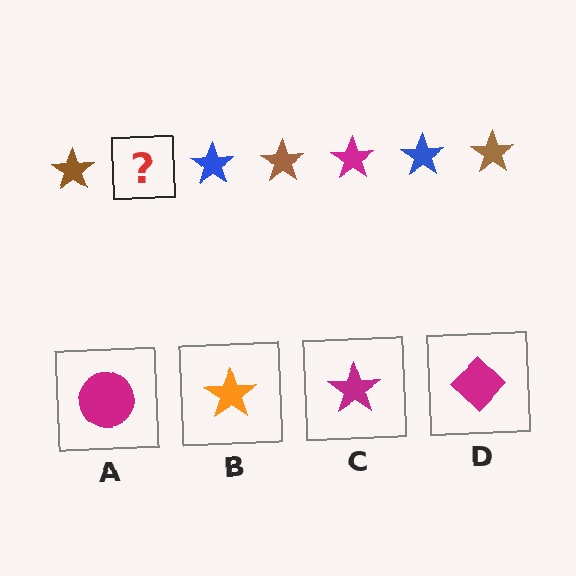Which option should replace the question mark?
Option C.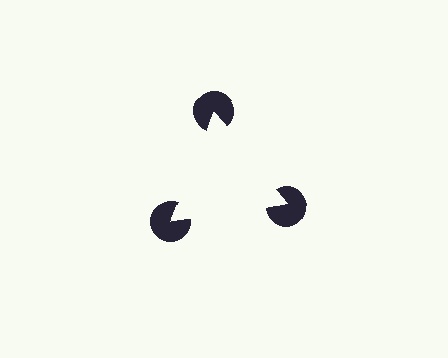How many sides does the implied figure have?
3 sides.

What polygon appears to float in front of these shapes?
An illusory triangle — its edges are inferred from the aligned wedge cuts in the pac-man discs, not physically drawn.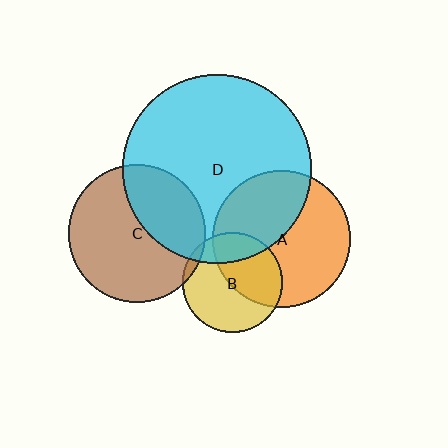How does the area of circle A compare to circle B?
Approximately 1.9 times.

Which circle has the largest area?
Circle D (cyan).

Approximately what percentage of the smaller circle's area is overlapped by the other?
Approximately 5%.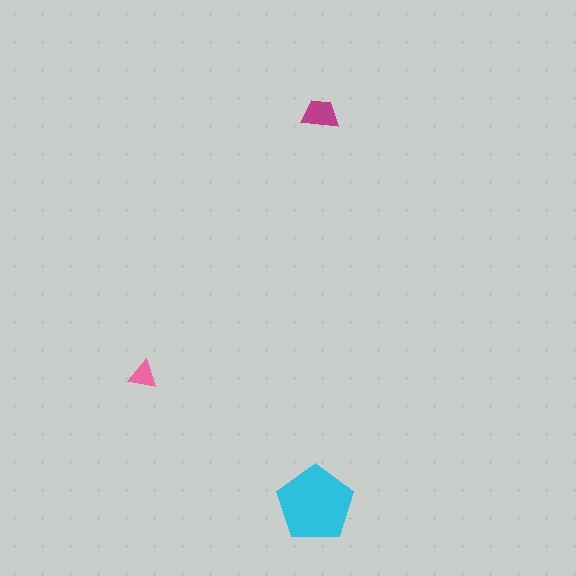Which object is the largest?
The cyan pentagon.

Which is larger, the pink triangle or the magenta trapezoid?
The magenta trapezoid.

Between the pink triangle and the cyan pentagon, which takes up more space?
The cyan pentagon.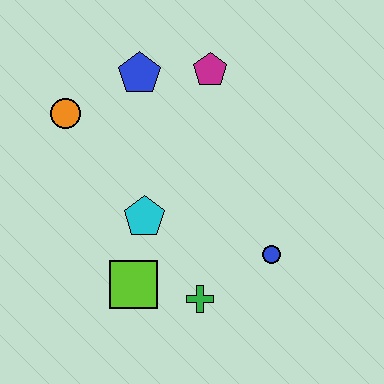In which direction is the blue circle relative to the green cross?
The blue circle is to the right of the green cross.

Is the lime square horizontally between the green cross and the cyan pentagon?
No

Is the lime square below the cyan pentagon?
Yes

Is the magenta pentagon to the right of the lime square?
Yes